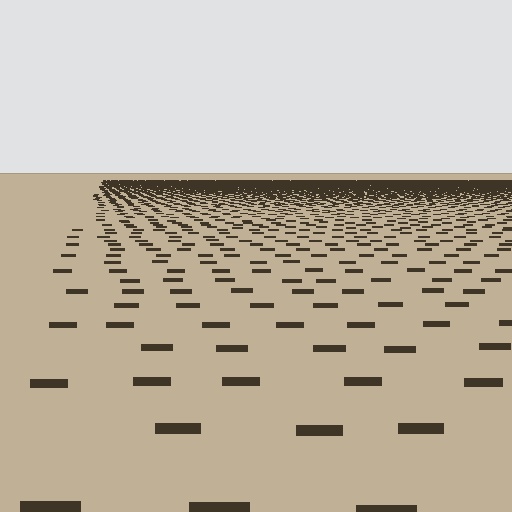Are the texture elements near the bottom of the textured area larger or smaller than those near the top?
Larger. Near the bottom, elements are closer to the viewer and appear at a bigger on-screen size.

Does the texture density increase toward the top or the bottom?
Density increases toward the top.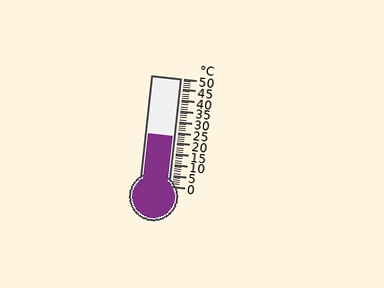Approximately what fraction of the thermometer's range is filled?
The thermometer is filled to approximately 45% of its range.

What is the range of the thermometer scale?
The thermometer scale ranges from 0°C to 50°C.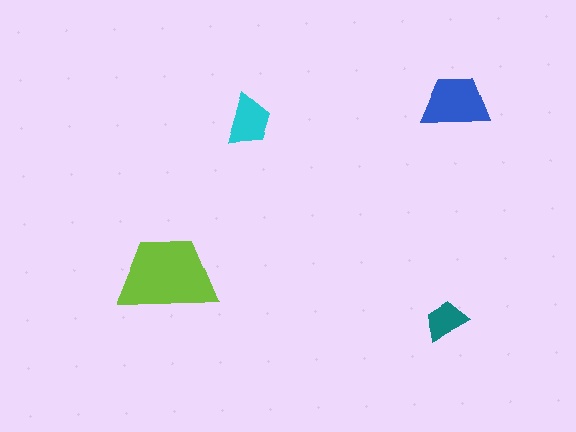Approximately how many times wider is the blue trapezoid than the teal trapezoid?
About 1.5 times wider.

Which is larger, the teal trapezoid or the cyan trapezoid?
The cyan one.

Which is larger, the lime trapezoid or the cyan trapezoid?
The lime one.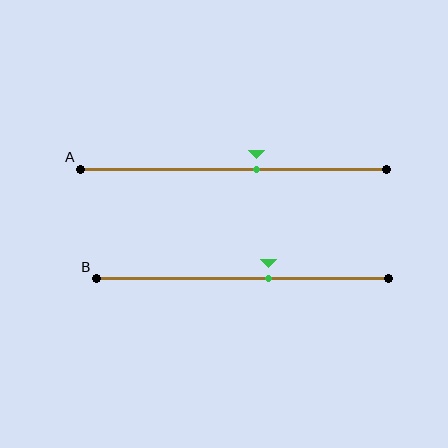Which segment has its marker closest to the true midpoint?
Segment A has its marker closest to the true midpoint.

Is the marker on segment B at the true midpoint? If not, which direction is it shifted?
No, the marker on segment B is shifted to the right by about 9% of the segment length.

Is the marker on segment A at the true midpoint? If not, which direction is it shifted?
No, the marker on segment A is shifted to the right by about 8% of the segment length.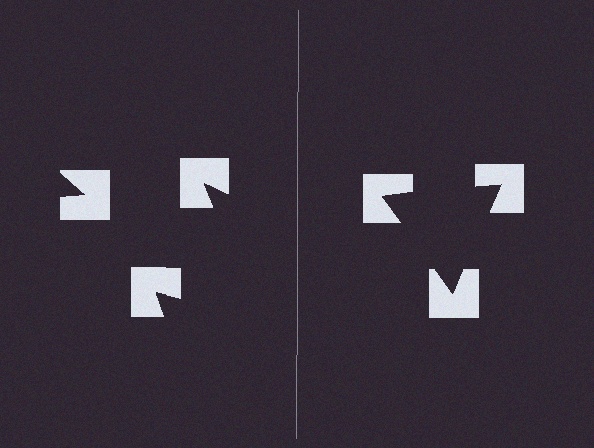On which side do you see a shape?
An illusory triangle appears on the right side. On the left side the wedge cuts are rotated, so no coherent shape forms.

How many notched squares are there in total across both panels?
6 — 3 on each side.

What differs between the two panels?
The notched squares are positioned identically on both sides; only the wedge orientations differ. On the right they align to a triangle; on the left they are misaligned.